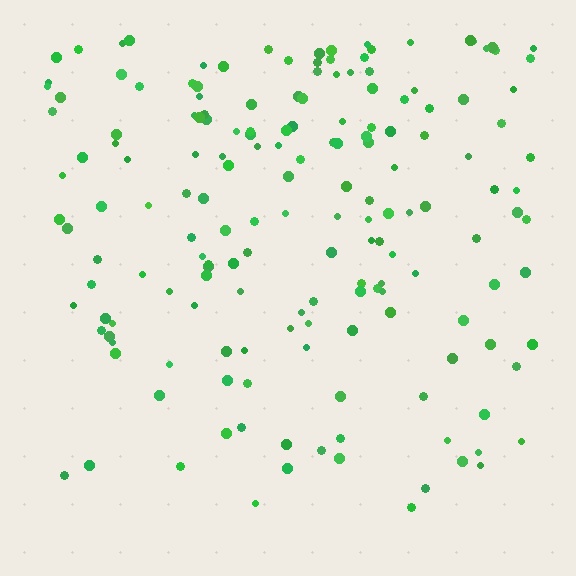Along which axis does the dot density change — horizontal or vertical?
Vertical.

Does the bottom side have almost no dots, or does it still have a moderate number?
Still a moderate number, just noticeably fewer than the top.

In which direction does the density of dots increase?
From bottom to top, with the top side densest.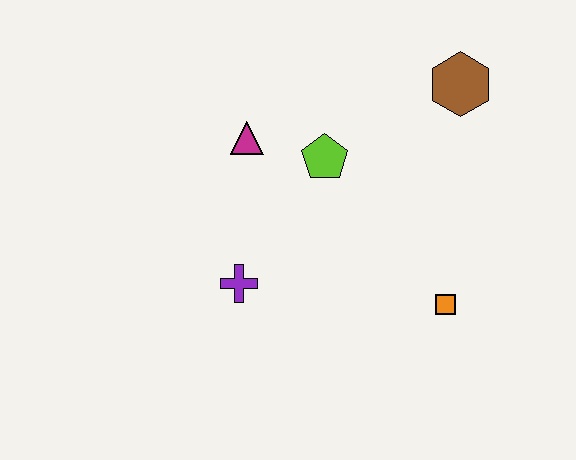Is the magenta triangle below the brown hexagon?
Yes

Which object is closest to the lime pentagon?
The magenta triangle is closest to the lime pentagon.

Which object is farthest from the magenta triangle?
The orange square is farthest from the magenta triangle.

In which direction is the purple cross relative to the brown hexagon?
The purple cross is to the left of the brown hexagon.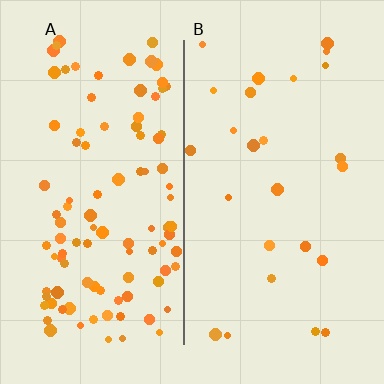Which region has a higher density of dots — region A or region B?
A (the left).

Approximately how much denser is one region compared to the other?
Approximately 4.0× — region A over region B.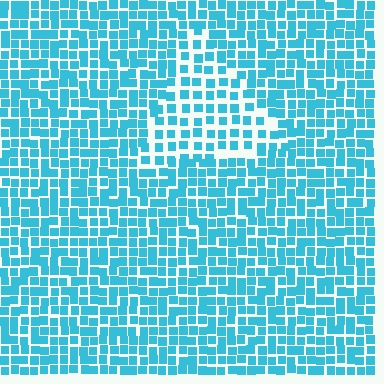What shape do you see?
I see a triangle.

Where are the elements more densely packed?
The elements are more densely packed outside the triangle boundary.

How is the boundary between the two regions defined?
The boundary is defined by a change in element density (approximately 1.7x ratio). All elements are the same color, size, and shape.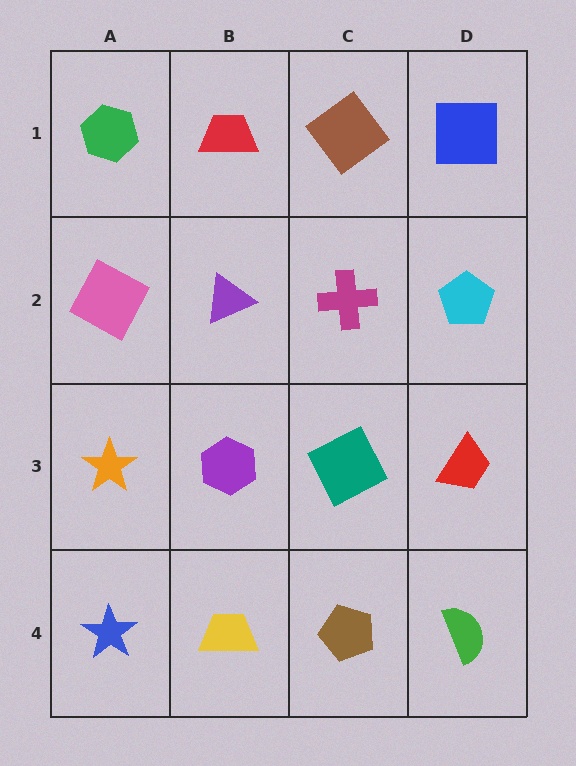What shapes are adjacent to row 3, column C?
A magenta cross (row 2, column C), a brown pentagon (row 4, column C), a purple hexagon (row 3, column B), a red trapezoid (row 3, column D).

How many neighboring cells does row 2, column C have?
4.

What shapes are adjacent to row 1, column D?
A cyan pentagon (row 2, column D), a brown diamond (row 1, column C).